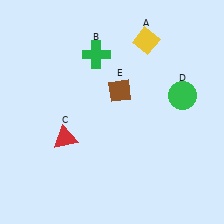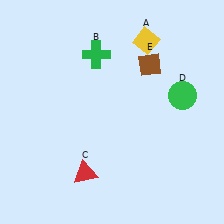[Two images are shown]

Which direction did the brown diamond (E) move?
The brown diamond (E) moved right.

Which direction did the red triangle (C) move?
The red triangle (C) moved down.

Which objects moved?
The objects that moved are: the red triangle (C), the brown diamond (E).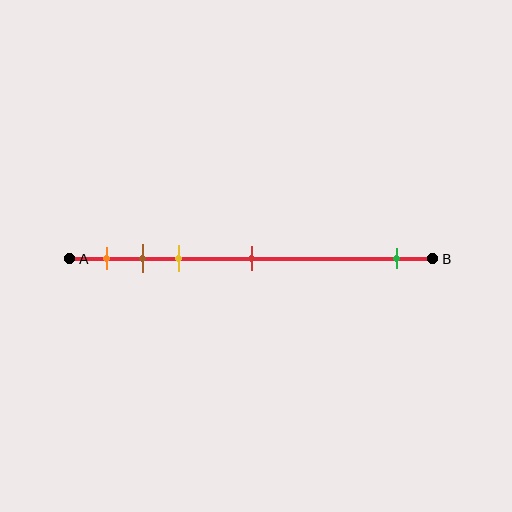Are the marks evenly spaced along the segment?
No, the marks are not evenly spaced.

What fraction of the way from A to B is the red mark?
The red mark is approximately 50% (0.5) of the way from A to B.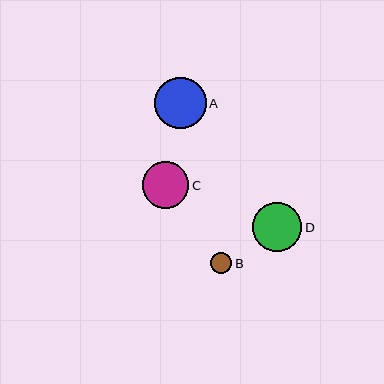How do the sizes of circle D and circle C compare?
Circle D and circle C are approximately the same size.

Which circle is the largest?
Circle A is the largest with a size of approximately 52 pixels.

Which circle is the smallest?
Circle B is the smallest with a size of approximately 21 pixels.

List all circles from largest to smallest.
From largest to smallest: A, D, C, B.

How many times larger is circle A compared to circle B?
Circle A is approximately 2.4 times the size of circle B.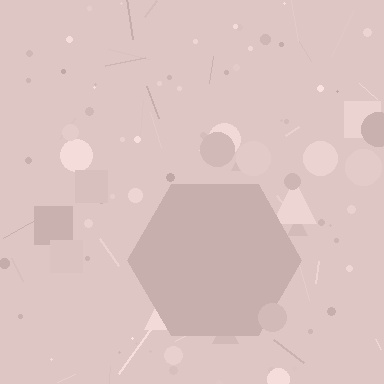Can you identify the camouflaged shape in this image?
The camouflaged shape is a hexagon.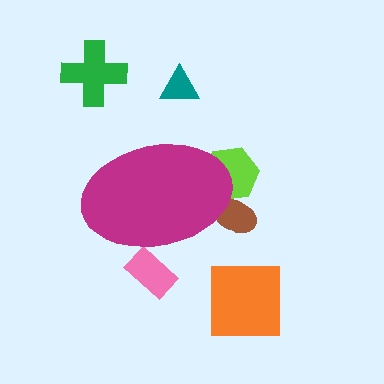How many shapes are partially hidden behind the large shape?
3 shapes are partially hidden.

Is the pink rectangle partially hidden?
Yes, the pink rectangle is partially hidden behind the magenta ellipse.